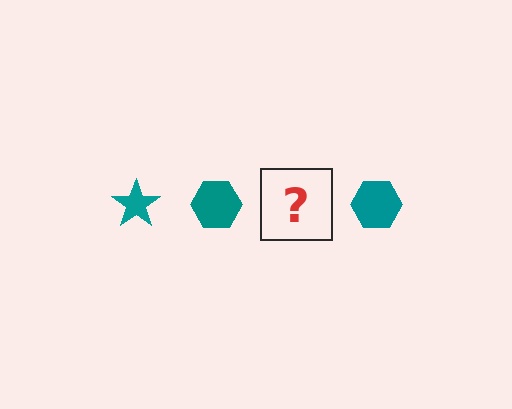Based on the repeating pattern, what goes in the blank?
The blank should be a teal star.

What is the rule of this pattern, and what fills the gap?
The rule is that the pattern cycles through star, hexagon shapes in teal. The gap should be filled with a teal star.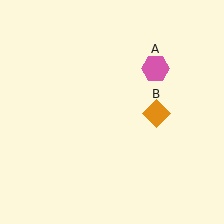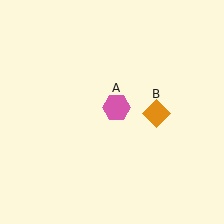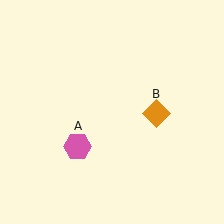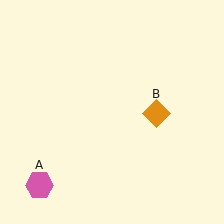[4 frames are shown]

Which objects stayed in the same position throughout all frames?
Orange diamond (object B) remained stationary.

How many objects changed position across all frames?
1 object changed position: pink hexagon (object A).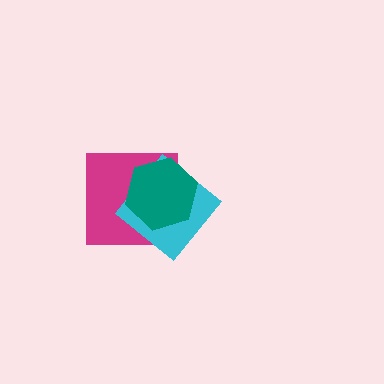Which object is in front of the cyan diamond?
The teal hexagon is in front of the cyan diamond.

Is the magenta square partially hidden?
Yes, it is partially covered by another shape.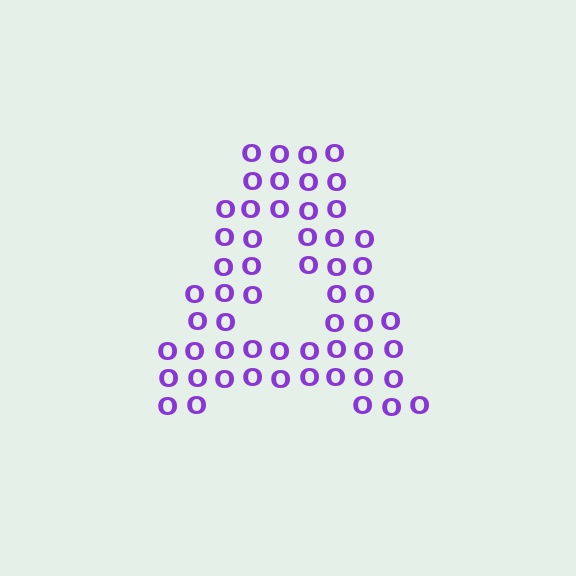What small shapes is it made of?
It is made of small letter O's.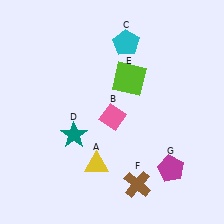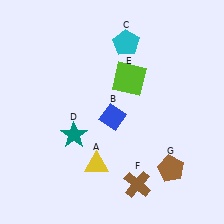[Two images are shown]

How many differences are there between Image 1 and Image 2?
There are 2 differences between the two images.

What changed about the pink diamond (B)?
In Image 1, B is pink. In Image 2, it changed to blue.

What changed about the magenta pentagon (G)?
In Image 1, G is magenta. In Image 2, it changed to brown.